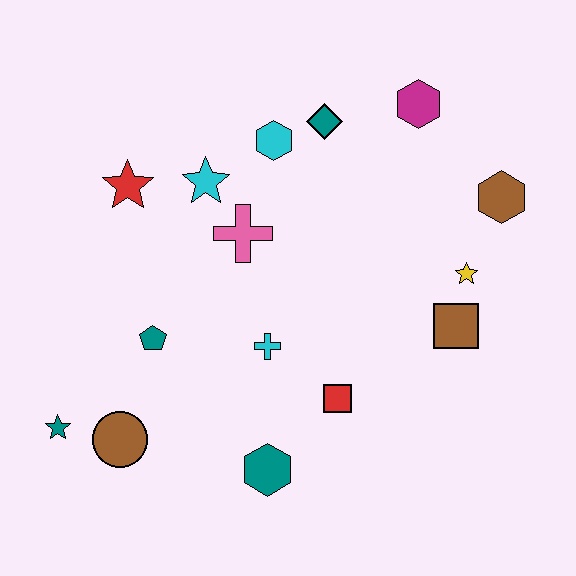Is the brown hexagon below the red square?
No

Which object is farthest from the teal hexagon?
The magenta hexagon is farthest from the teal hexagon.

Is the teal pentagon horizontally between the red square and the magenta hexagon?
No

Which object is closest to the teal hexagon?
The red square is closest to the teal hexagon.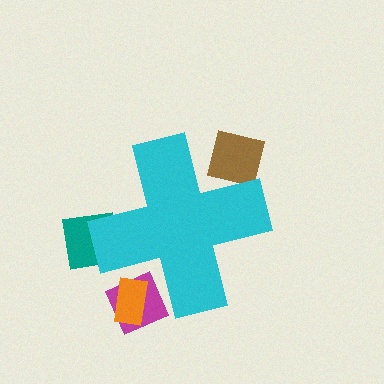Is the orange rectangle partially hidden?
Yes, the orange rectangle is partially hidden behind the cyan cross.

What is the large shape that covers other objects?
A cyan cross.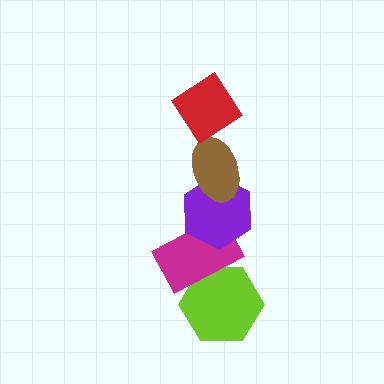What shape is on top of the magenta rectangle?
The purple hexagon is on top of the magenta rectangle.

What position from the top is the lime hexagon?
The lime hexagon is 5th from the top.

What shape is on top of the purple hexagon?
The brown ellipse is on top of the purple hexagon.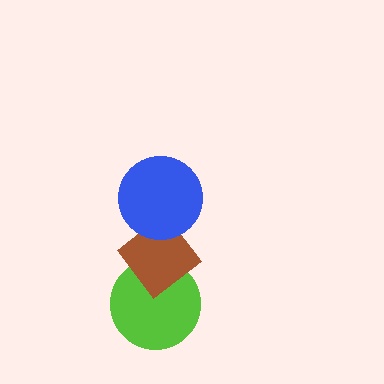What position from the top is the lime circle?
The lime circle is 3rd from the top.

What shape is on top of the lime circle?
The brown diamond is on top of the lime circle.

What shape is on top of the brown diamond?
The blue circle is on top of the brown diamond.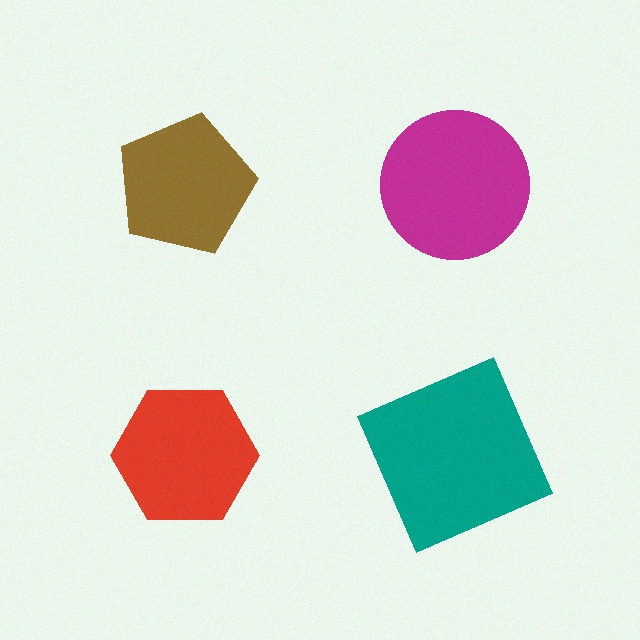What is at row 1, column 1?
A brown pentagon.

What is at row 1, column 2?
A magenta circle.